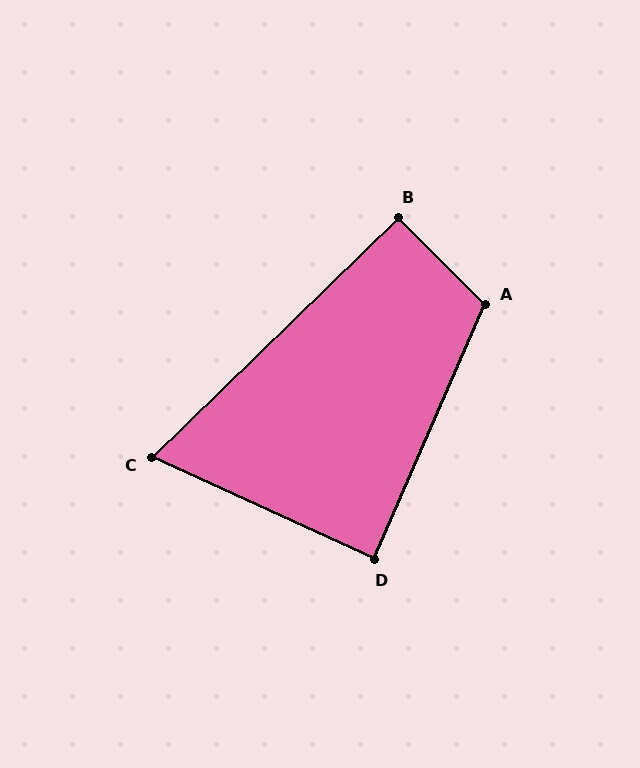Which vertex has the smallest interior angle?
C, at approximately 69 degrees.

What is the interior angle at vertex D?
Approximately 89 degrees (approximately right).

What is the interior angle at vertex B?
Approximately 91 degrees (approximately right).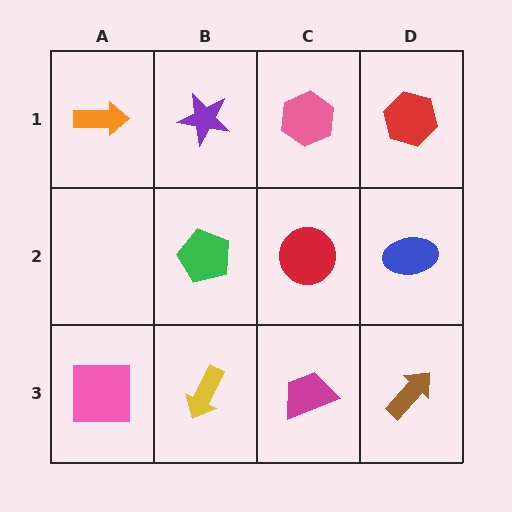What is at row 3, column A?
A pink square.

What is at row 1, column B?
A purple star.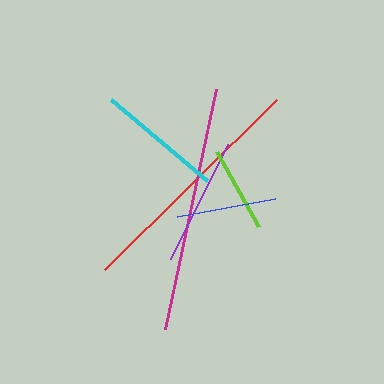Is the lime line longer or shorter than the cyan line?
The cyan line is longer than the lime line.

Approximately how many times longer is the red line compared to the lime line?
The red line is approximately 2.8 times the length of the lime line.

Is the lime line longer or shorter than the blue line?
The blue line is longer than the lime line.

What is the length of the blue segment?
The blue segment is approximately 99 pixels long.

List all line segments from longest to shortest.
From longest to shortest: magenta, red, purple, cyan, blue, lime.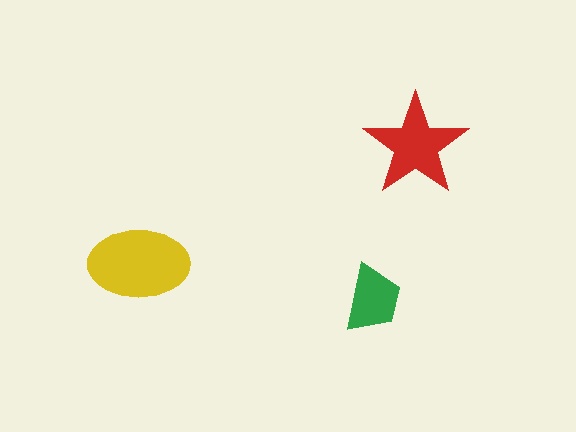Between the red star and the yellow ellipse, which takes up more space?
The yellow ellipse.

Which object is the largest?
The yellow ellipse.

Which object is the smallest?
The green trapezoid.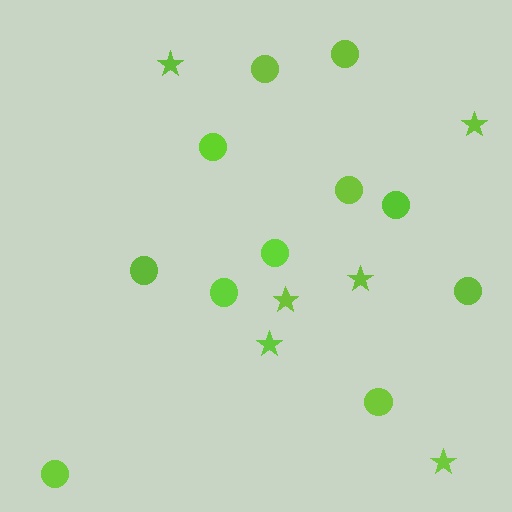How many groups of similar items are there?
There are 2 groups: one group of circles (11) and one group of stars (6).